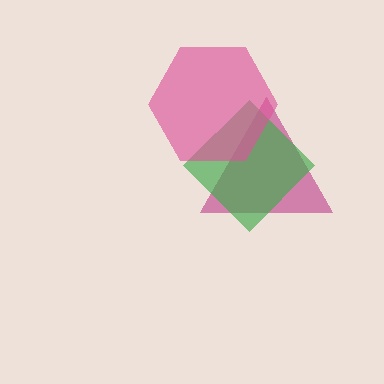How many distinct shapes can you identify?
There are 3 distinct shapes: a magenta triangle, a green diamond, a pink hexagon.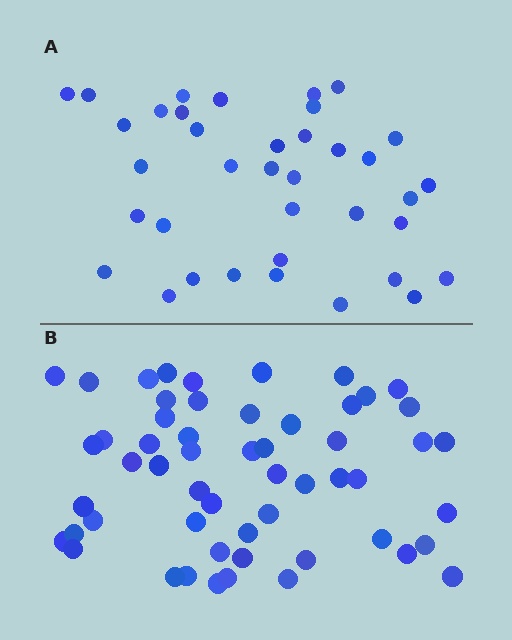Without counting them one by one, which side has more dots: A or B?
Region B (the bottom region) has more dots.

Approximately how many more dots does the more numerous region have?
Region B has approximately 20 more dots than region A.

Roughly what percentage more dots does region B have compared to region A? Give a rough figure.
About 50% more.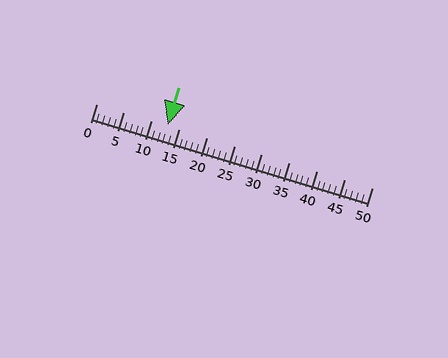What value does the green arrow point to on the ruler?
The green arrow points to approximately 13.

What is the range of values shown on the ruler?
The ruler shows values from 0 to 50.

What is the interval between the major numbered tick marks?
The major tick marks are spaced 5 units apart.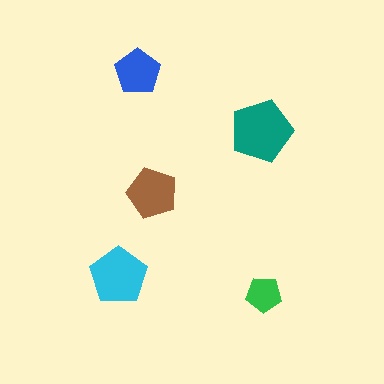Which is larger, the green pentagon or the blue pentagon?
The blue one.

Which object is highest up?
The blue pentagon is topmost.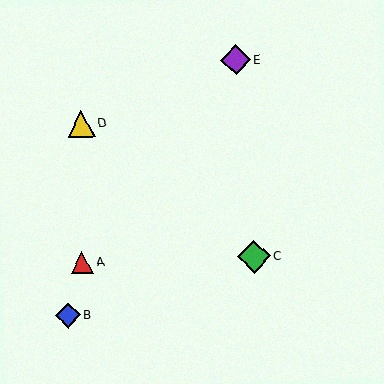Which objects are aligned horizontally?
Objects A, C are aligned horizontally.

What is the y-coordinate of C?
Object C is at y≈257.